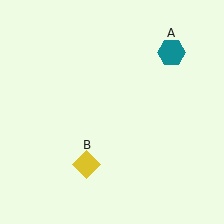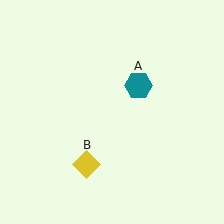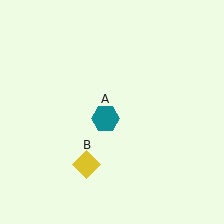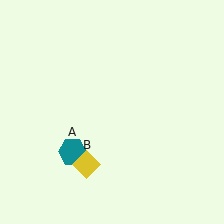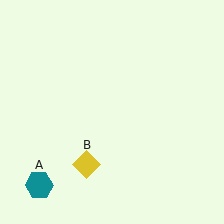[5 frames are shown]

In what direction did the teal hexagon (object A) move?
The teal hexagon (object A) moved down and to the left.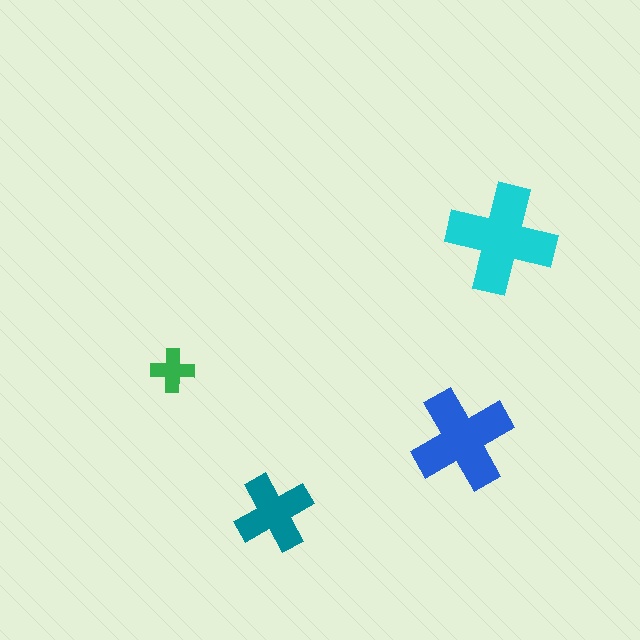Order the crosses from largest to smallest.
the cyan one, the blue one, the teal one, the green one.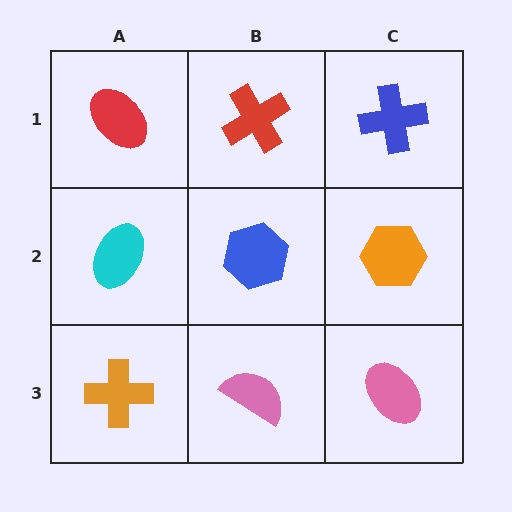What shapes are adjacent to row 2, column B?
A red cross (row 1, column B), a pink semicircle (row 3, column B), a cyan ellipse (row 2, column A), an orange hexagon (row 2, column C).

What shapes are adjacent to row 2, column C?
A blue cross (row 1, column C), a pink ellipse (row 3, column C), a blue hexagon (row 2, column B).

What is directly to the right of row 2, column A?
A blue hexagon.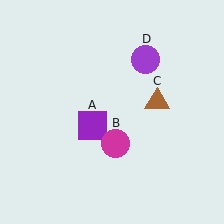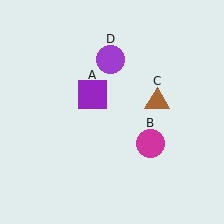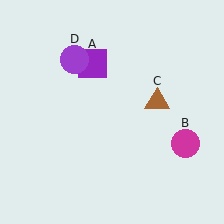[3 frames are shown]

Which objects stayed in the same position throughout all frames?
Brown triangle (object C) remained stationary.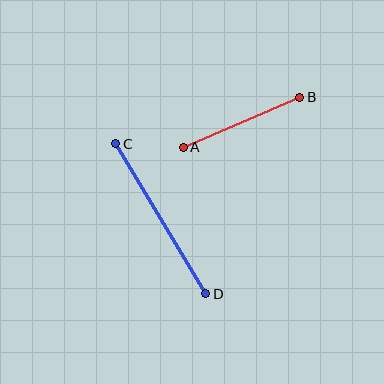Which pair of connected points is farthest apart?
Points C and D are farthest apart.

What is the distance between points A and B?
The distance is approximately 127 pixels.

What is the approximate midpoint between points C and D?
The midpoint is at approximately (161, 219) pixels.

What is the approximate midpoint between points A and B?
The midpoint is at approximately (241, 122) pixels.